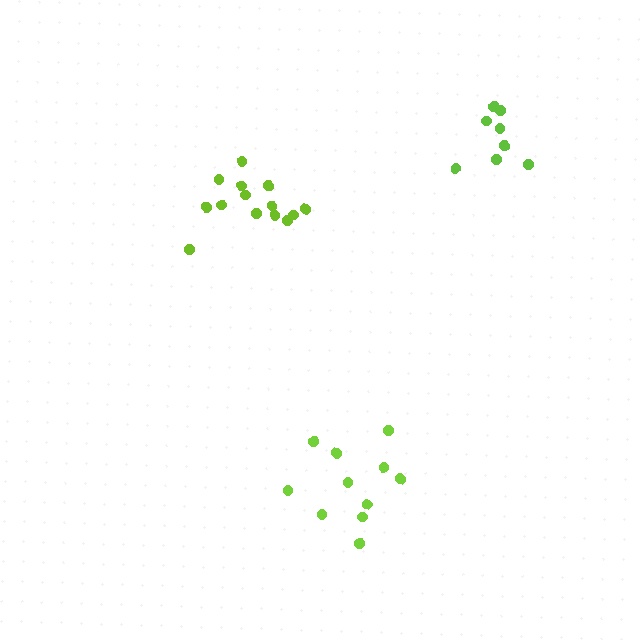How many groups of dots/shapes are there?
There are 3 groups.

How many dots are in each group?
Group 1: 14 dots, Group 2: 11 dots, Group 3: 8 dots (33 total).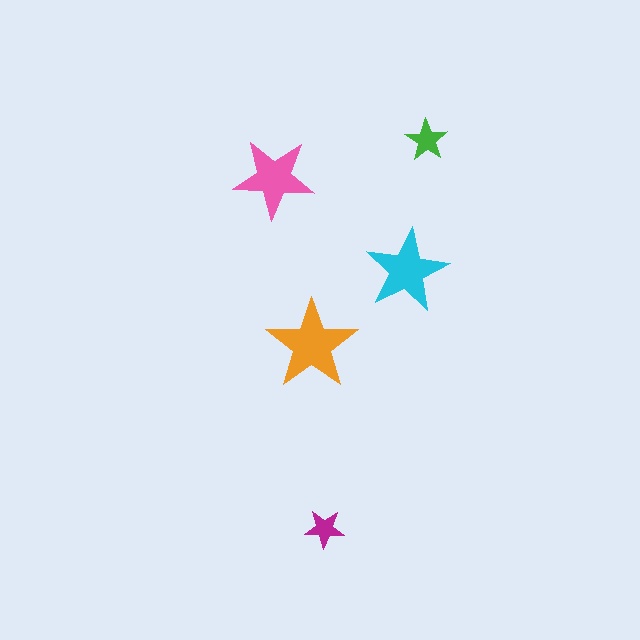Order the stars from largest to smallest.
the orange one, the cyan one, the pink one, the green one, the magenta one.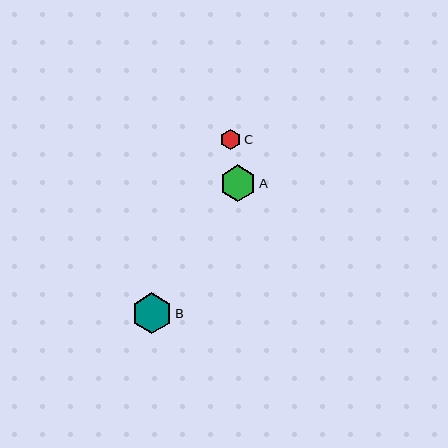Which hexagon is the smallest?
Hexagon C is the smallest with a size of approximately 20 pixels.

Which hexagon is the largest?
Hexagon B is the largest with a size of approximately 41 pixels.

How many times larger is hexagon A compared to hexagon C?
Hexagon A is approximately 1.8 times the size of hexagon C.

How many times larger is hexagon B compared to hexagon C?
Hexagon B is approximately 2.0 times the size of hexagon C.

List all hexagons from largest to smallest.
From largest to smallest: B, A, C.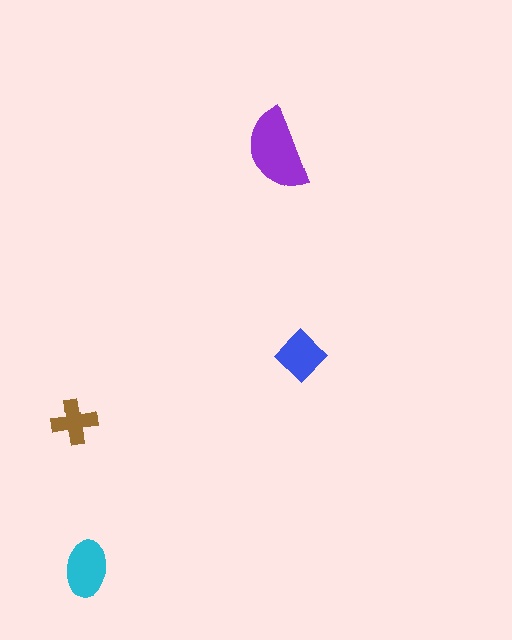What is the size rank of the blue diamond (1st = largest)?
3rd.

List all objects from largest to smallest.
The purple semicircle, the cyan ellipse, the blue diamond, the brown cross.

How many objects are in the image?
There are 4 objects in the image.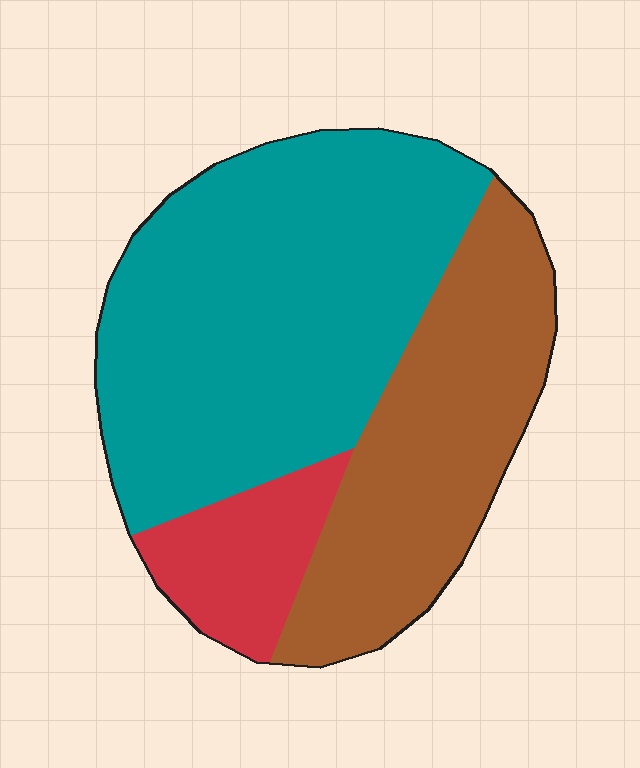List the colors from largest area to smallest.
From largest to smallest: teal, brown, red.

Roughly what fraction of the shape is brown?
Brown takes up between a quarter and a half of the shape.